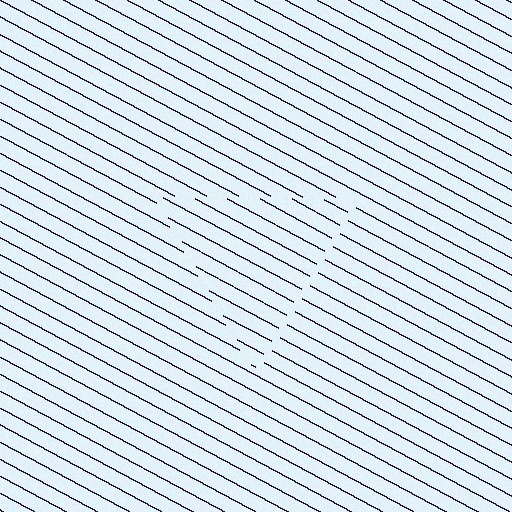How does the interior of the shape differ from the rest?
The interior of the shape contains the same grating, shifted by half a period — the contour is defined by the phase discontinuity where line-ends from the inner and outer gratings abut.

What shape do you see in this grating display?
An illusory triangle. The interior of the shape contains the same grating, shifted by half a period — the contour is defined by the phase discontinuity where line-ends from the inner and outer gratings abut.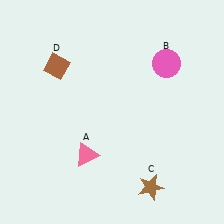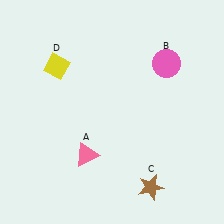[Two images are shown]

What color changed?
The diamond (D) changed from brown in Image 1 to yellow in Image 2.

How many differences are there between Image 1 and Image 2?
There is 1 difference between the two images.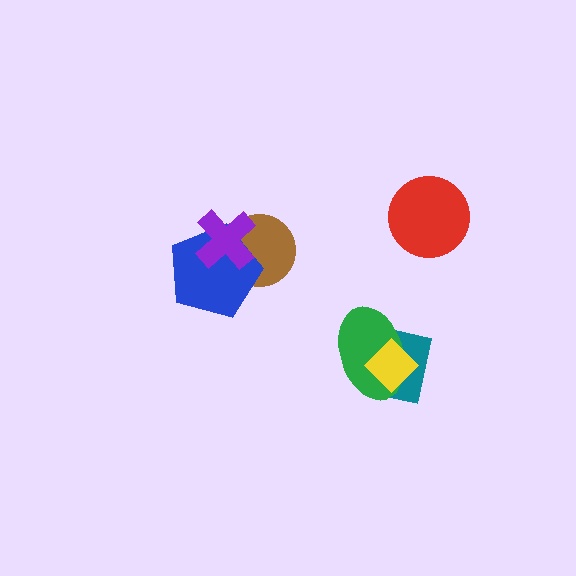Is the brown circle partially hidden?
Yes, it is partially covered by another shape.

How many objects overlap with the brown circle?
2 objects overlap with the brown circle.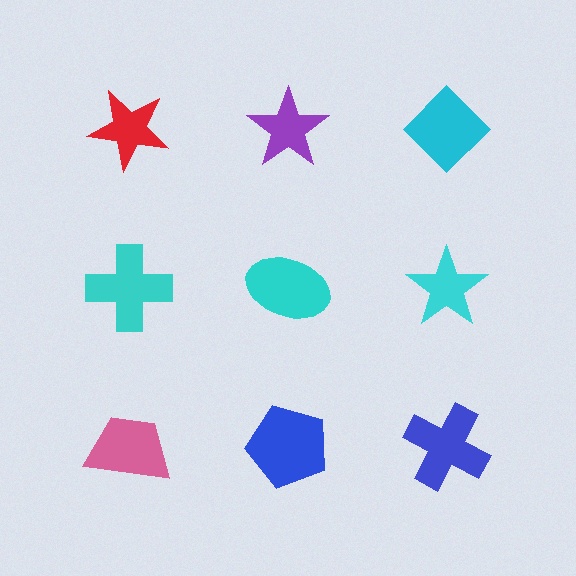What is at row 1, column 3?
A cyan diamond.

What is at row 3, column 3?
A blue cross.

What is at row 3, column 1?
A pink trapezoid.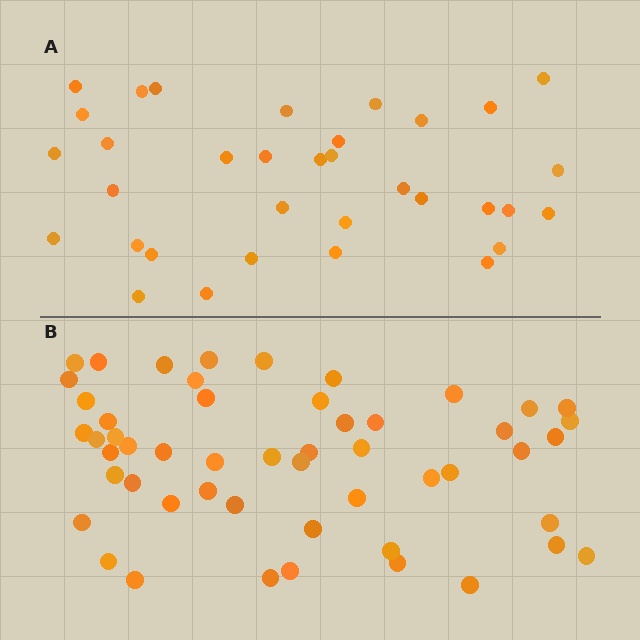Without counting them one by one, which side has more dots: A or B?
Region B (the bottom region) has more dots.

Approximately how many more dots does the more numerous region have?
Region B has approximately 20 more dots than region A.